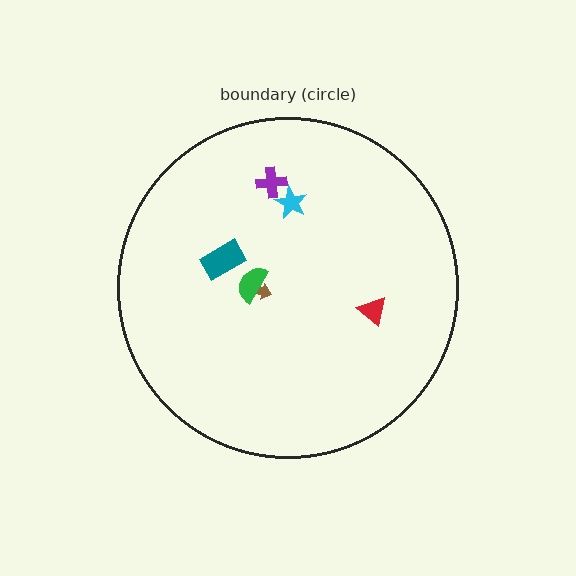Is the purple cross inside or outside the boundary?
Inside.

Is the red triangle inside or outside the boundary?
Inside.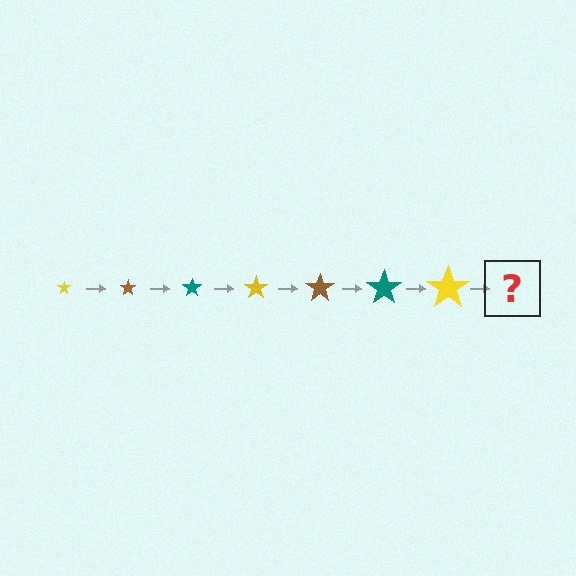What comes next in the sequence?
The next element should be a brown star, larger than the previous one.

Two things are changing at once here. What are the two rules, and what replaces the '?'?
The two rules are that the star grows larger each step and the color cycles through yellow, brown, and teal. The '?' should be a brown star, larger than the previous one.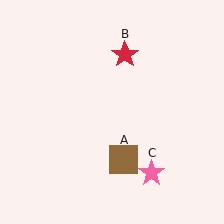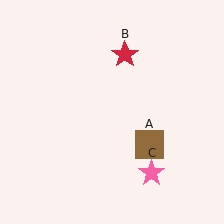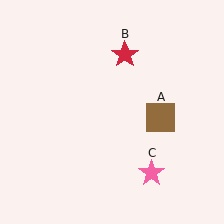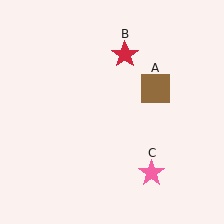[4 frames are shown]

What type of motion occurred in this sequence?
The brown square (object A) rotated counterclockwise around the center of the scene.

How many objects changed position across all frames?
1 object changed position: brown square (object A).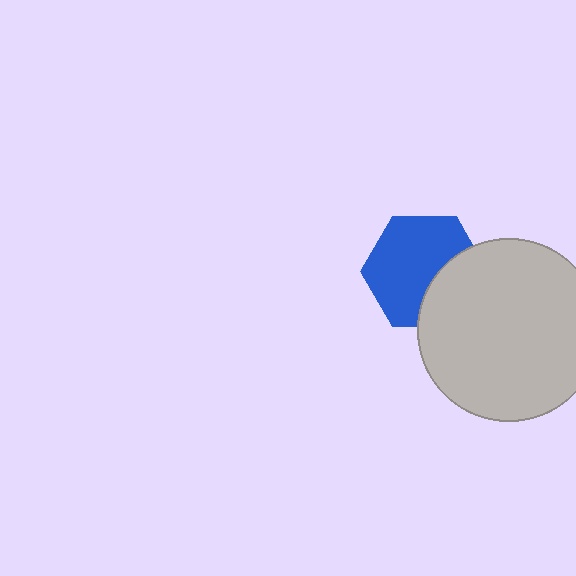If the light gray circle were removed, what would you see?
You would see the complete blue hexagon.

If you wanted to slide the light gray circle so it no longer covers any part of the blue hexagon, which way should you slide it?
Slide it right — that is the most direct way to separate the two shapes.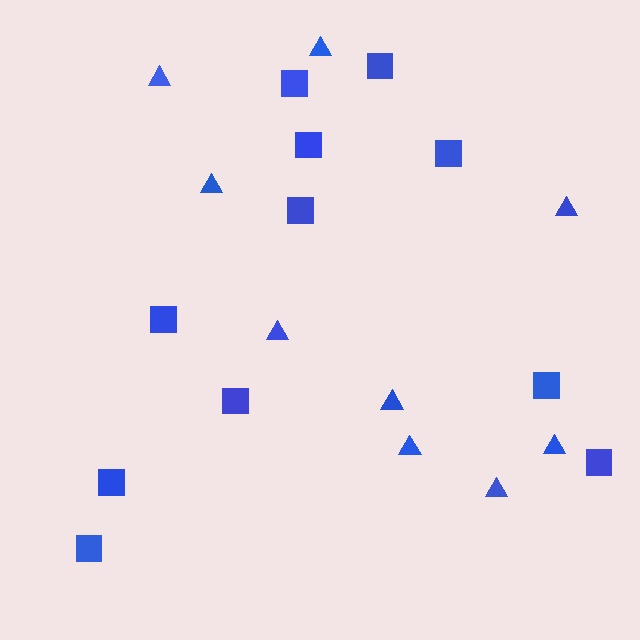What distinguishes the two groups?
There are 2 groups: one group of triangles (9) and one group of squares (11).